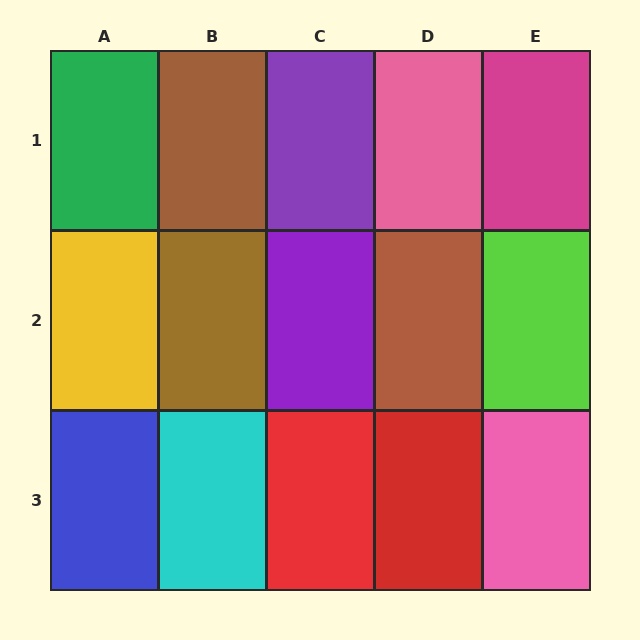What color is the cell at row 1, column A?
Green.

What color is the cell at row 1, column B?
Brown.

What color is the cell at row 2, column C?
Purple.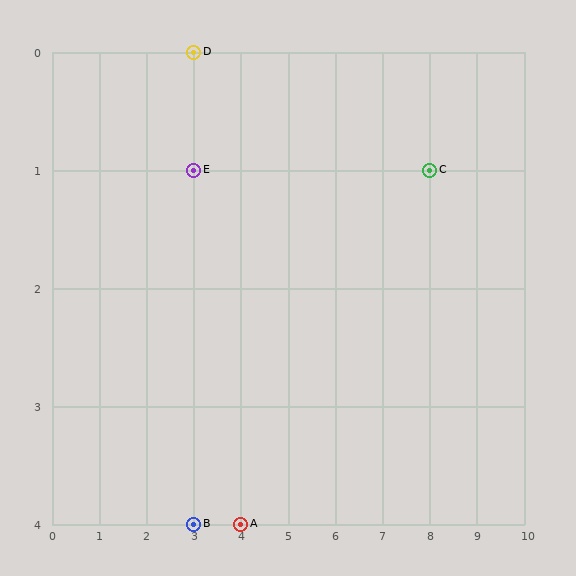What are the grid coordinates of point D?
Point D is at grid coordinates (3, 0).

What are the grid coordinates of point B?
Point B is at grid coordinates (3, 4).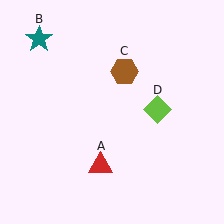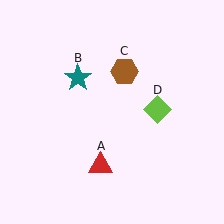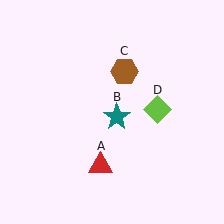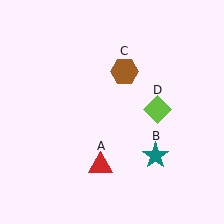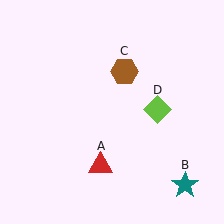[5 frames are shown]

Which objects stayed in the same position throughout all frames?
Red triangle (object A) and brown hexagon (object C) and lime diamond (object D) remained stationary.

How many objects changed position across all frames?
1 object changed position: teal star (object B).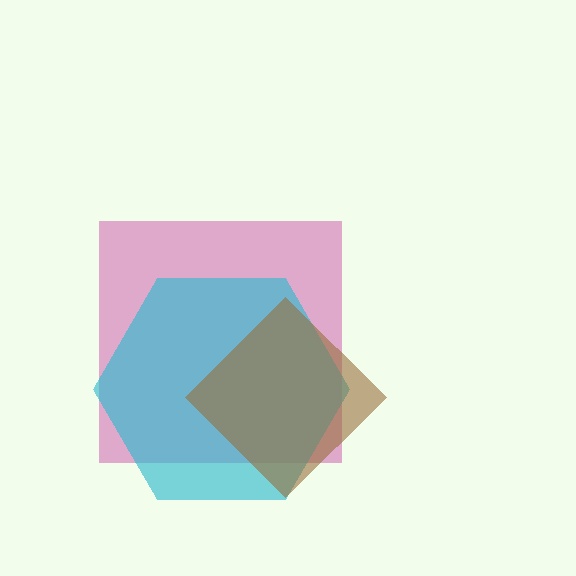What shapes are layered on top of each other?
The layered shapes are: a magenta square, a cyan hexagon, a brown diamond.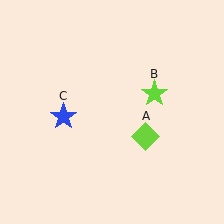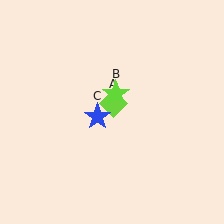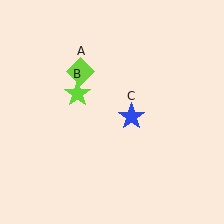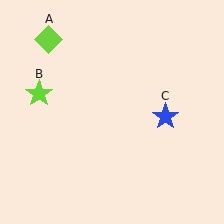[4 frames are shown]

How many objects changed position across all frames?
3 objects changed position: lime diamond (object A), lime star (object B), blue star (object C).